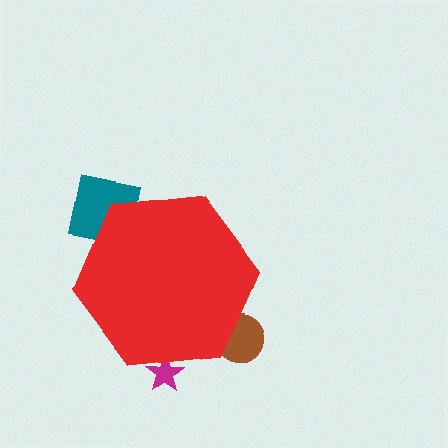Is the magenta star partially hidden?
Yes, the magenta star is partially hidden behind the red hexagon.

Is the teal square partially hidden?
Yes, the teal square is partially hidden behind the red hexagon.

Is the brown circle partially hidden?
Yes, the brown circle is partially hidden behind the red hexagon.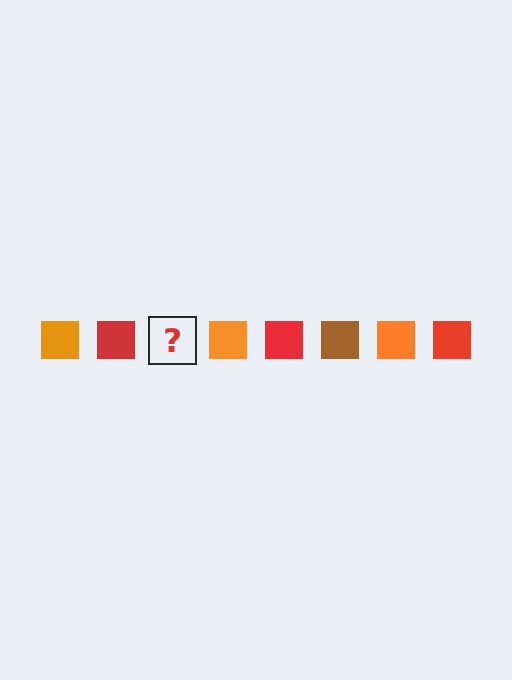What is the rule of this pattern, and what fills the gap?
The rule is that the pattern cycles through orange, red, brown squares. The gap should be filled with a brown square.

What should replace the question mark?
The question mark should be replaced with a brown square.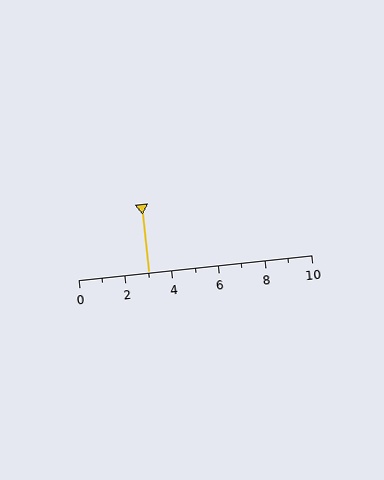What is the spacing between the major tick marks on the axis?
The major ticks are spaced 2 apart.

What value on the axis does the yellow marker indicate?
The marker indicates approximately 3.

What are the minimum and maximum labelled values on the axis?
The axis runs from 0 to 10.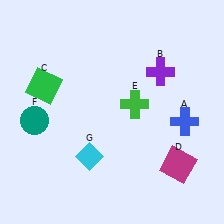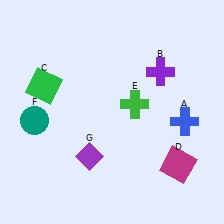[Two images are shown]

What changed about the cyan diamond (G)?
In Image 1, G is cyan. In Image 2, it changed to purple.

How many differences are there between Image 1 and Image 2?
There is 1 difference between the two images.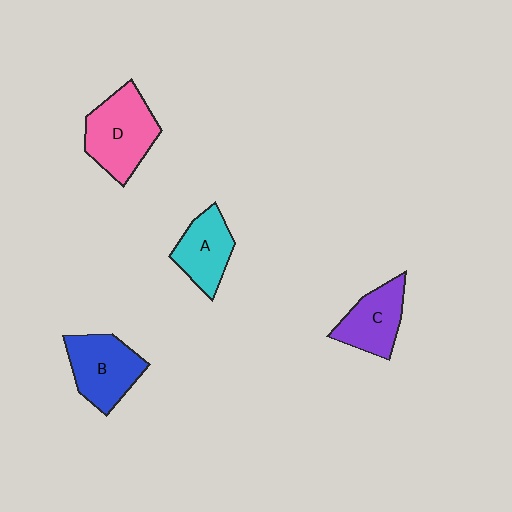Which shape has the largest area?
Shape D (pink).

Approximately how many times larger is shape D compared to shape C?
Approximately 1.4 times.